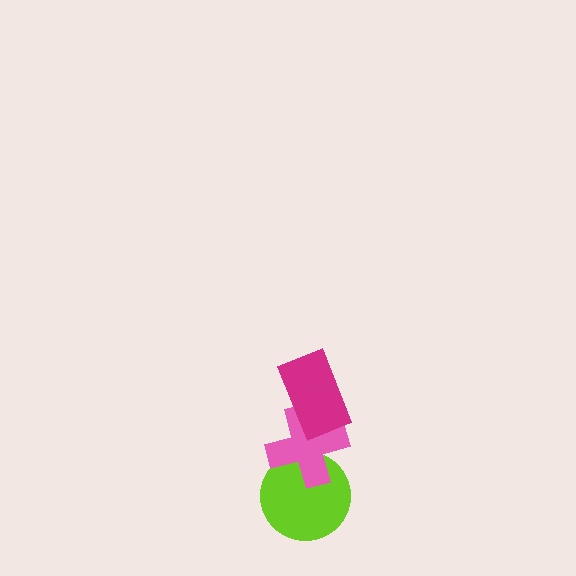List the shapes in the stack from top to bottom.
From top to bottom: the magenta rectangle, the pink cross, the lime circle.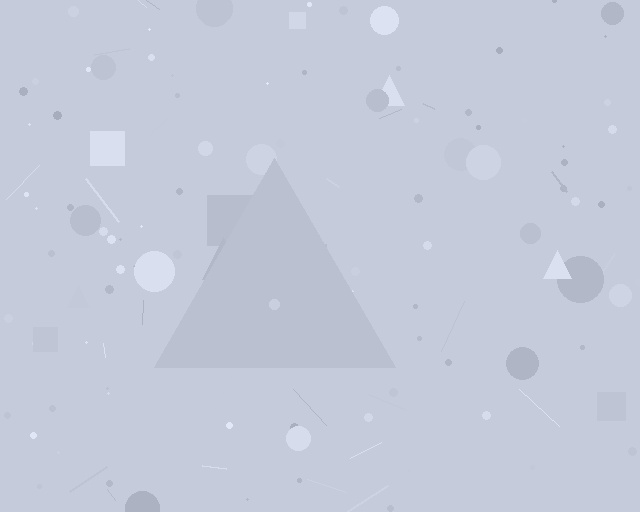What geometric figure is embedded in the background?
A triangle is embedded in the background.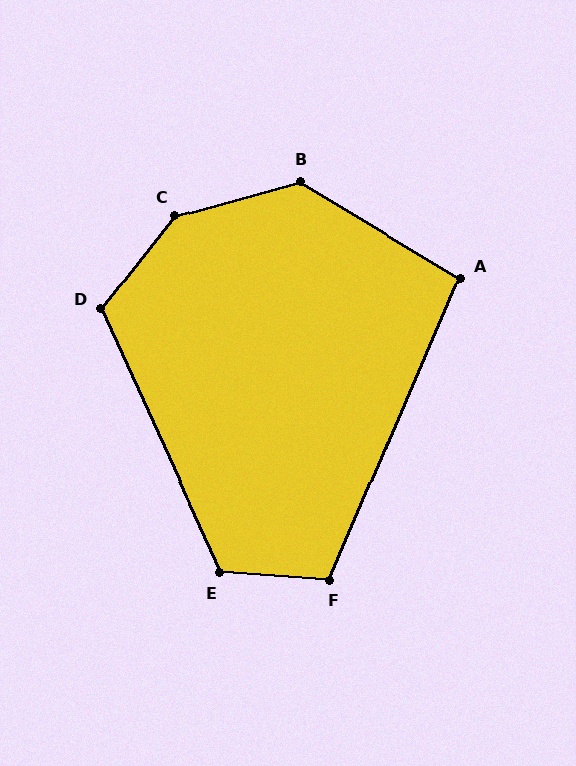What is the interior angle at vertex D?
Approximately 117 degrees (obtuse).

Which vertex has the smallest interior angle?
A, at approximately 98 degrees.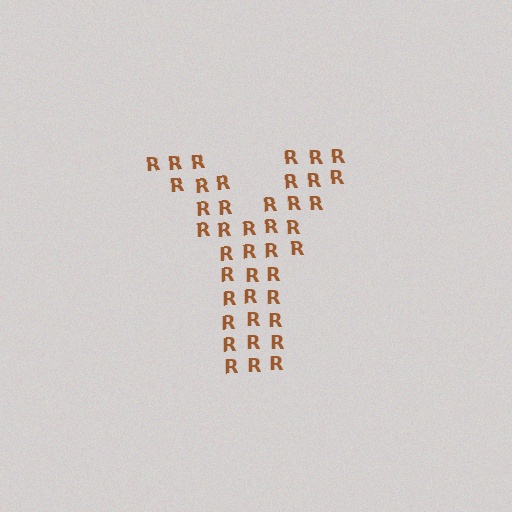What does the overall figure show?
The overall figure shows the letter Y.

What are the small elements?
The small elements are letter R's.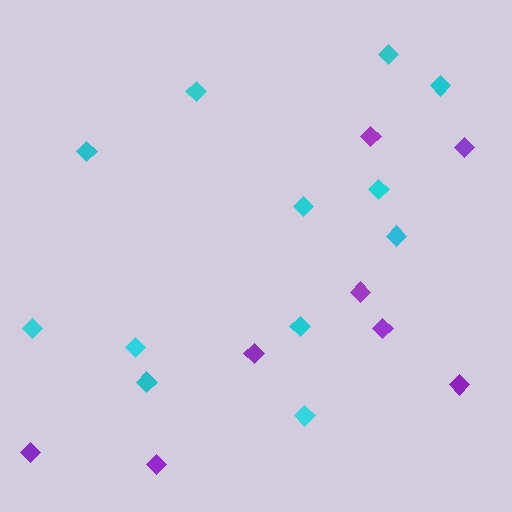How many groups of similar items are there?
There are 2 groups: one group of purple diamonds (8) and one group of cyan diamonds (12).